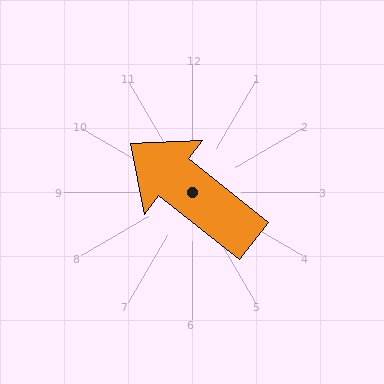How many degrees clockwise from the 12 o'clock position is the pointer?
Approximately 308 degrees.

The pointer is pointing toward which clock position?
Roughly 10 o'clock.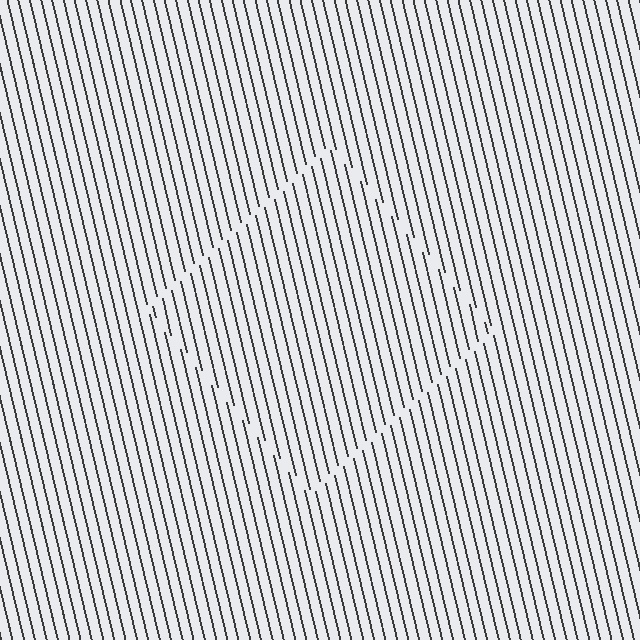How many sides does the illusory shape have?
4 sides — the line-ends trace a square.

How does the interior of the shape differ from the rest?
The interior of the shape contains the same grating, shifted by half a period — the contour is defined by the phase discontinuity where line-ends from the inner and outer gratings abut.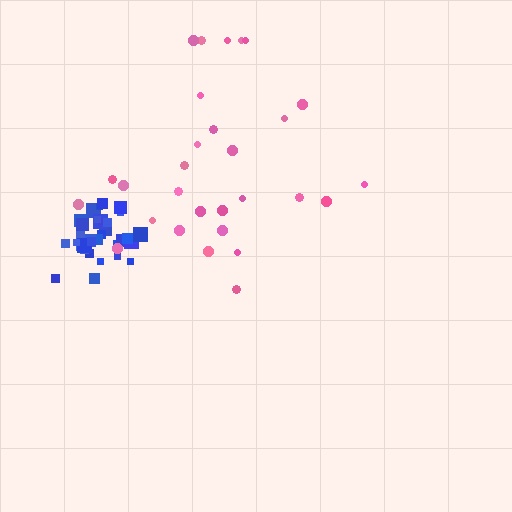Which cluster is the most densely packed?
Blue.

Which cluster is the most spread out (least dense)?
Pink.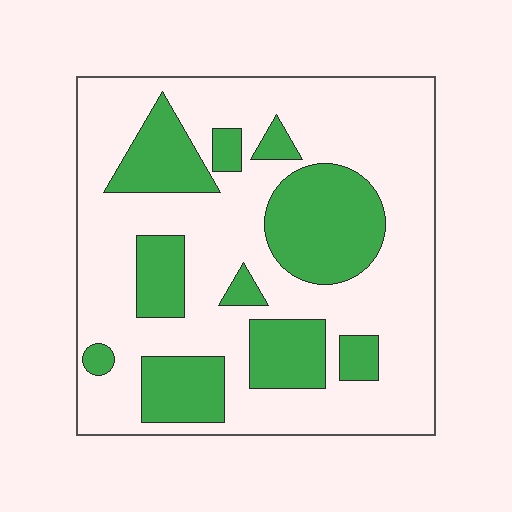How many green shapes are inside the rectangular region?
10.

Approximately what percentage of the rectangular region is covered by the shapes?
Approximately 30%.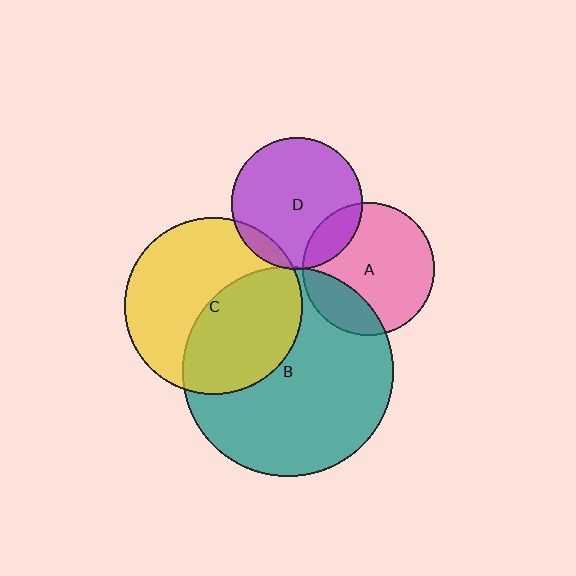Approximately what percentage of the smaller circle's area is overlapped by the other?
Approximately 15%.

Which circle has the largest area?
Circle B (teal).